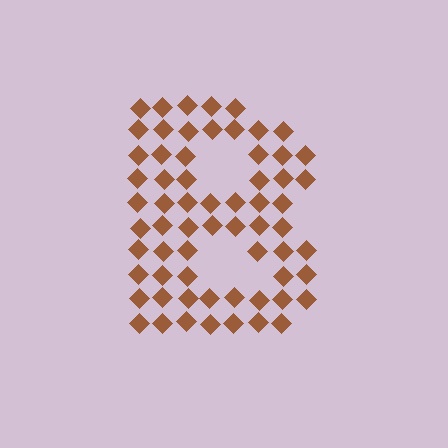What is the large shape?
The large shape is the letter B.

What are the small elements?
The small elements are diamonds.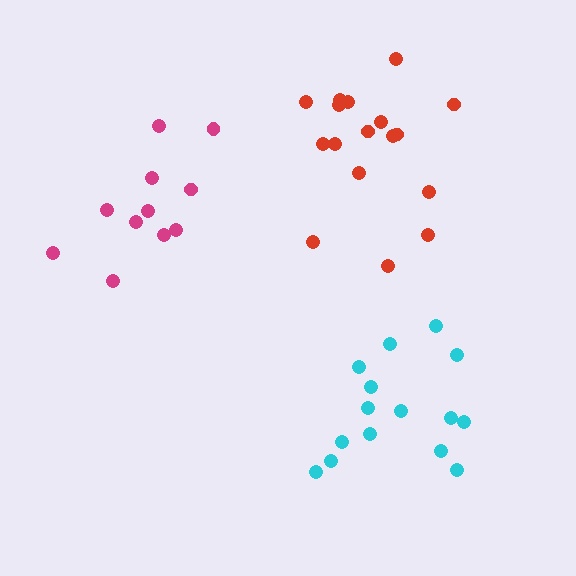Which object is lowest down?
The cyan cluster is bottommost.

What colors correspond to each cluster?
The clusters are colored: magenta, cyan, red.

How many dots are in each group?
Group 1: 11 dots, Group 2: 15 dots, Group 3: 17 dots (43 total).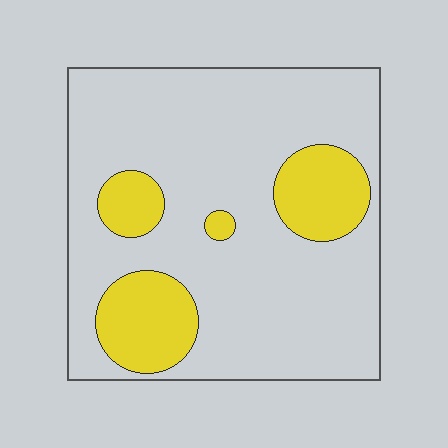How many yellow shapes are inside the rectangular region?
4.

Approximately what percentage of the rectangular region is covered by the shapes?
Approximately 20%.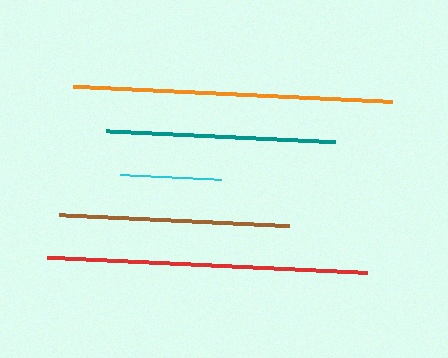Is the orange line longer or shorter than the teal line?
The orange line is longer than the teal line.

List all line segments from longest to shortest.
From longest to shortest: red, orange, brown, teal, cyan.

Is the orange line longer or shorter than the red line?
The red line is longer than the orange line.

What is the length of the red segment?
The red segment is approximately 320 pixels long.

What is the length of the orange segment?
The orange segment is approximately 319 pixels long.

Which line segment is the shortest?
The cyan line is the shortest at approximately 101 pixels.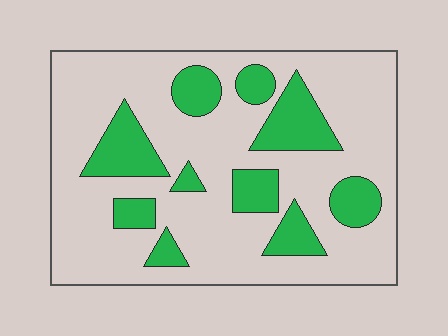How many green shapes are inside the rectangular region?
10.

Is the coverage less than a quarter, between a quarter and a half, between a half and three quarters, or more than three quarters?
Less than a quarter.